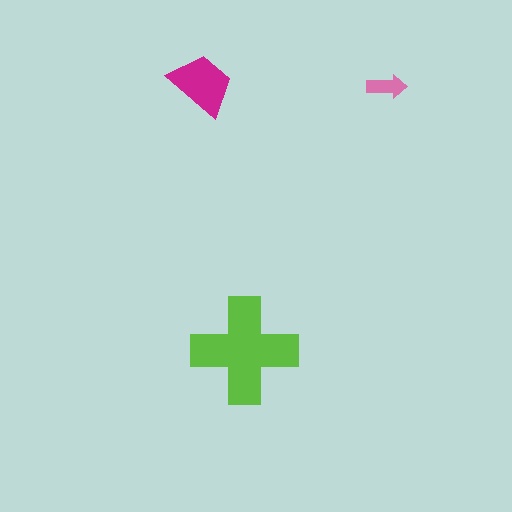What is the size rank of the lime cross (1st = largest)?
1st.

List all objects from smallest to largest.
The pink arrow, the magenta trapezoid, the lime cross.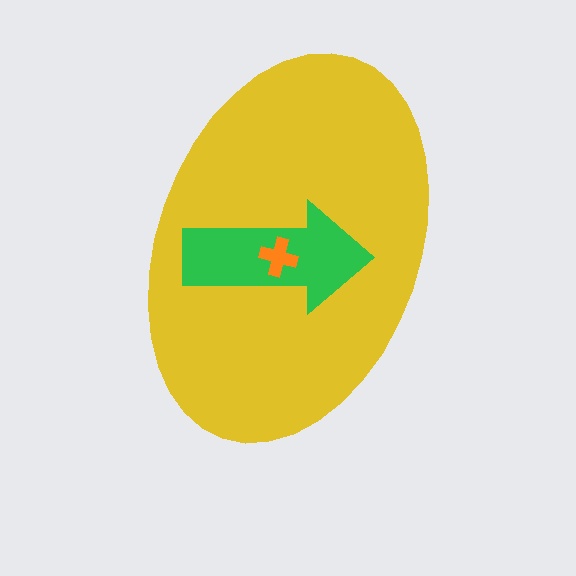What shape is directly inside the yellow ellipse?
The green arrow.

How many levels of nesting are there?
3.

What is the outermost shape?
The yellow ellipse.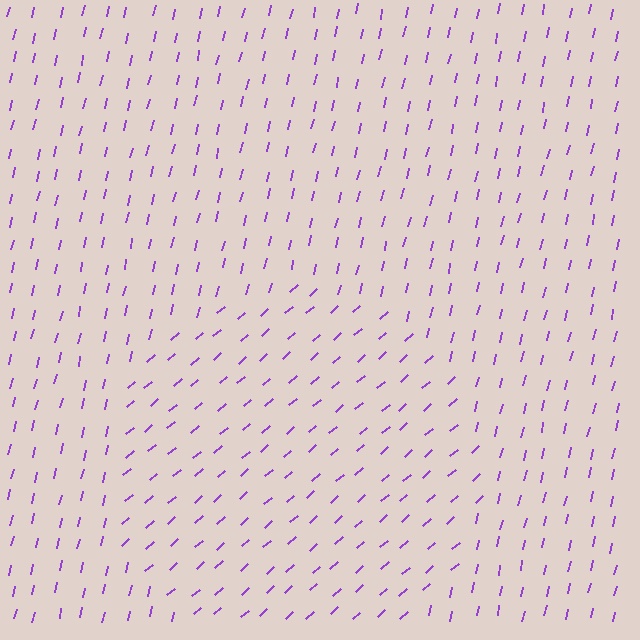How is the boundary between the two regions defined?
The boundary is defined purely by a change in line orientation (approximately 36 degrees difference). All lines are the same color and thickness.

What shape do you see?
I see a circle.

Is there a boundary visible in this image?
Yes, there is a texture boundary formed by a change in line orientation.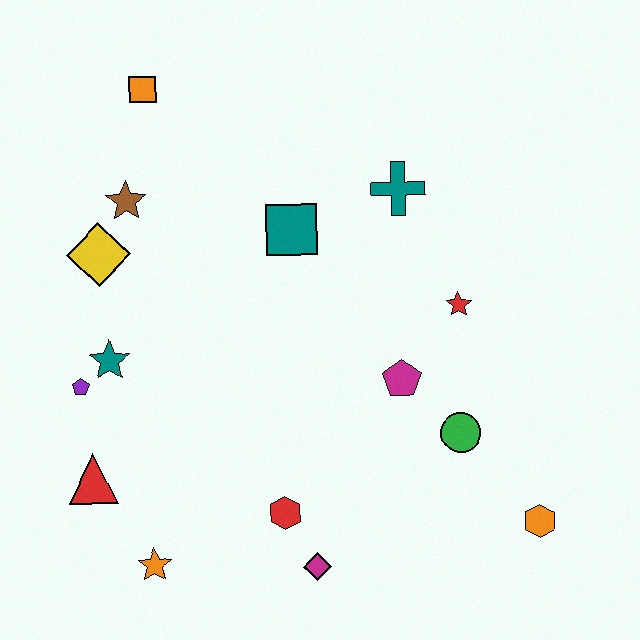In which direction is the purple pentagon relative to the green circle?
The purple pentagon is to the left of the green circle.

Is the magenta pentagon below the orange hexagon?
No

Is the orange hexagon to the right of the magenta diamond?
Yes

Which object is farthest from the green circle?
The orange square is farthest from the green circle.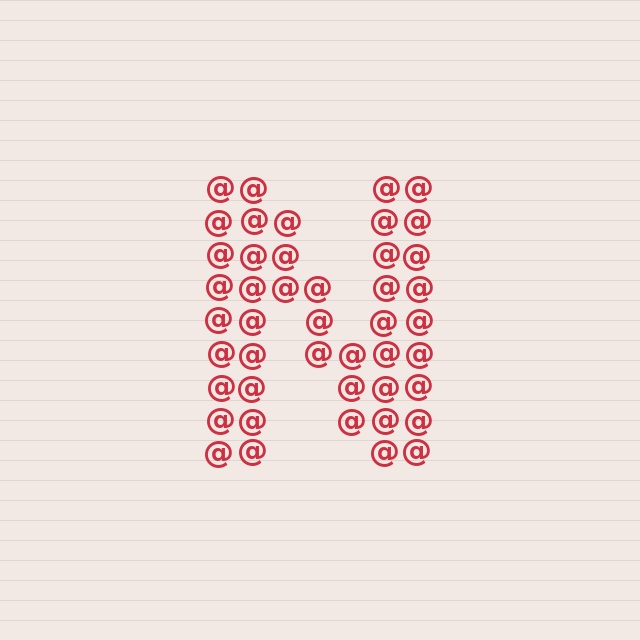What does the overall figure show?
The overall figure shows the letter N.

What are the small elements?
The small elements are at signs.